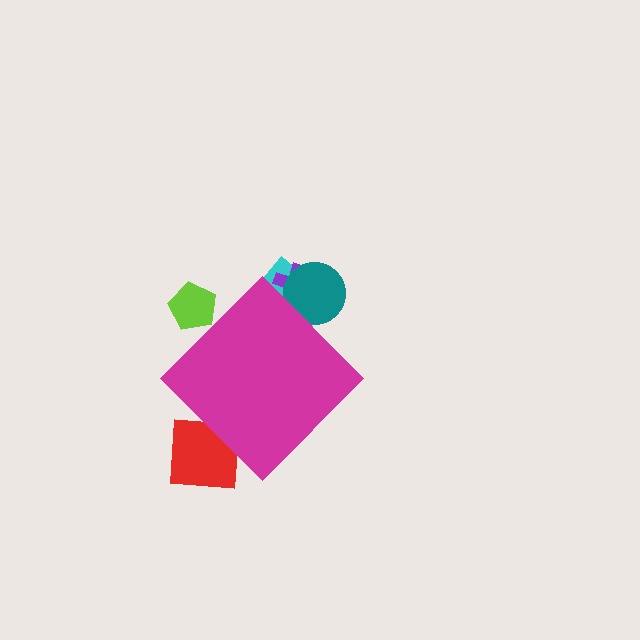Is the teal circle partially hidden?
Yes, the teal circle is partially hidden behind the magenta diamond.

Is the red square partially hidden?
Yes, the red square is partially hidden behind the magenta diamond.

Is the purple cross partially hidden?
Yes, the purple cross is partially hidden behind the magenta diamond.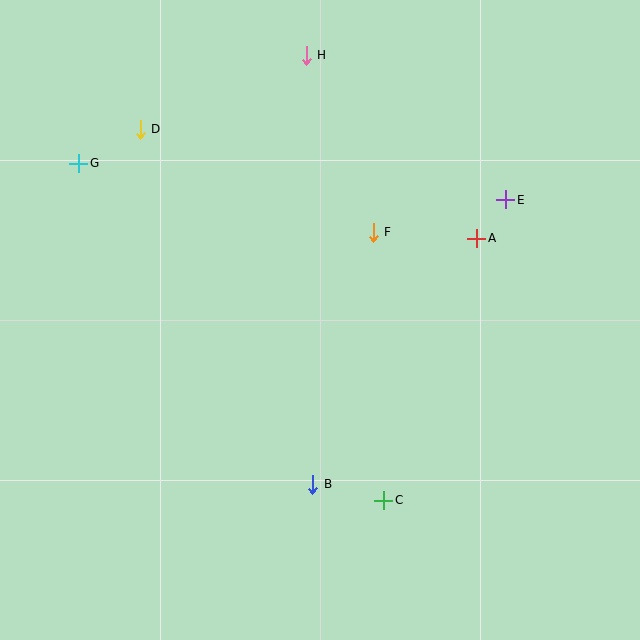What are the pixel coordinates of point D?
Point D is at (140, 129).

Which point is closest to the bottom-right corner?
Point C is closest to the bottom-right corner.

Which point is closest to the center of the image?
Point F at (373, 232) is closest to the center.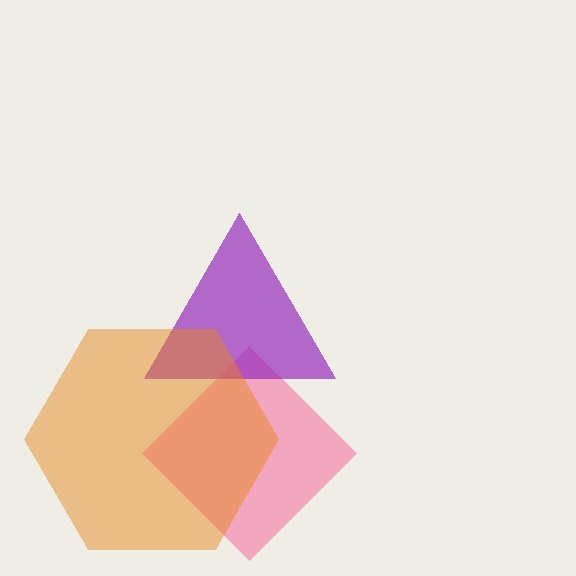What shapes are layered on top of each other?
The layered shapes are: a pink diamond, a purple triangle, an orange hexagon.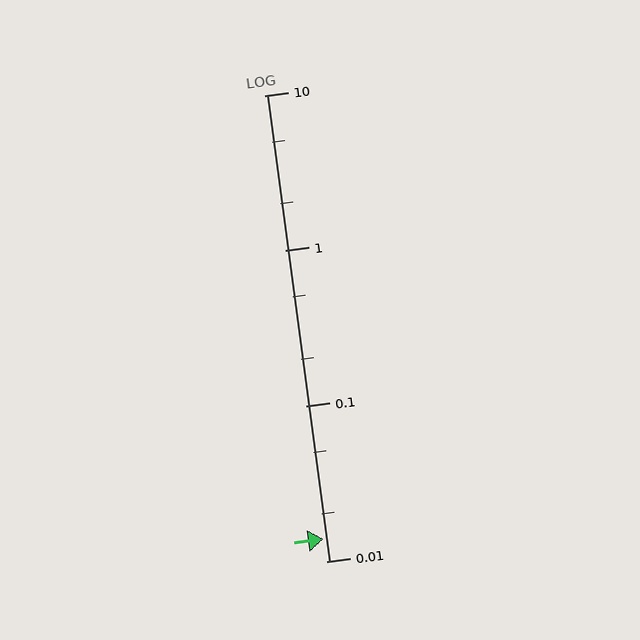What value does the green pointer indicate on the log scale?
The pointer indicates approximately 0.014.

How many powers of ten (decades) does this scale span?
The scale spans 3 decades, from 0.01 to 10.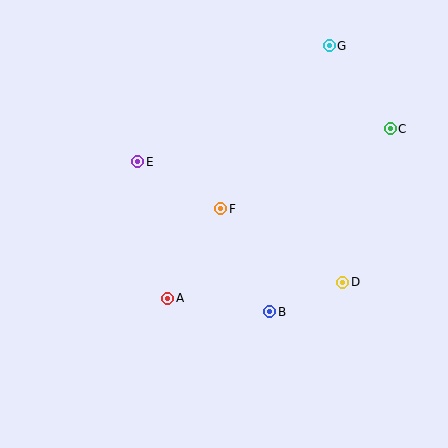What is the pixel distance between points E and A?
The distance between E and A is 140 pixels.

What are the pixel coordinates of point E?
Point E is at (138, 162).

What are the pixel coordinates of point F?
Point F is at (221, 209).